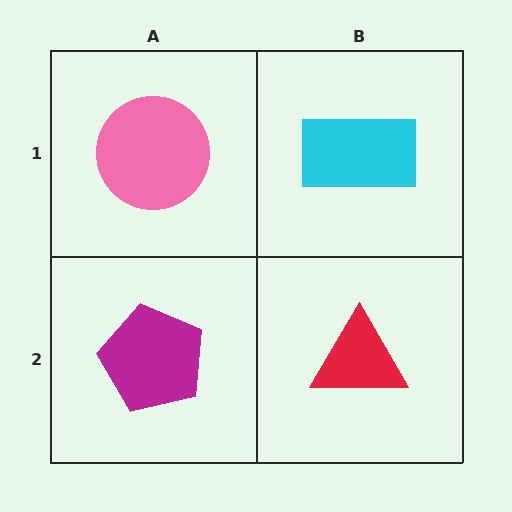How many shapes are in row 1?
2 shapes.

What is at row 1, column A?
A pink circle.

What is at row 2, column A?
A magenta pentagon.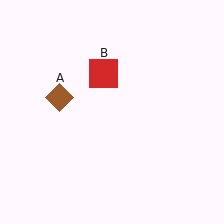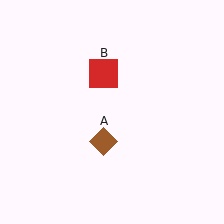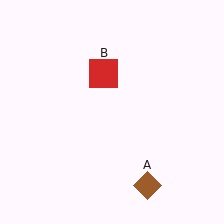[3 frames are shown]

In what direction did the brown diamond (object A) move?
The brown diamond (object A) moved down and to the right.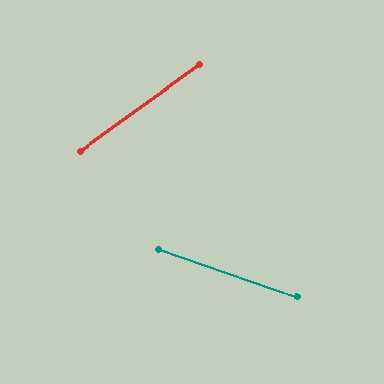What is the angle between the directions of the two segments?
Approximately 55 degrees.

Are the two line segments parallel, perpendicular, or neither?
Neither parallel nor perpendicular — they differ by about 55°.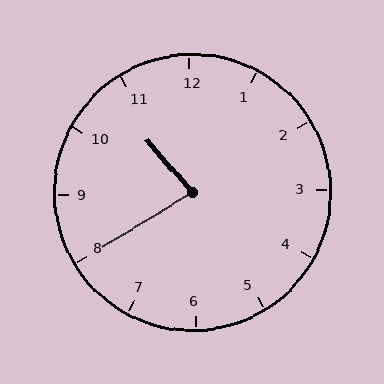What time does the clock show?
10:40.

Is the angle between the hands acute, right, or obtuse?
It is acute.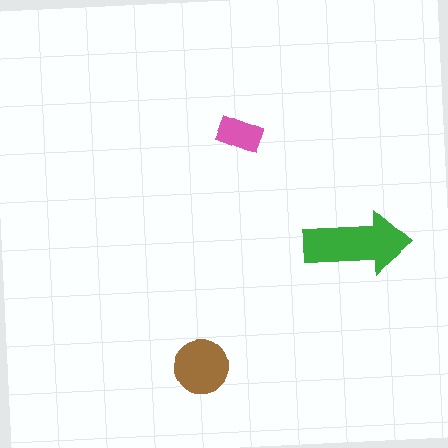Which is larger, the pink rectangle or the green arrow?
The green arrow.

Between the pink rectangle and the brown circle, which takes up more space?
The brown circle.